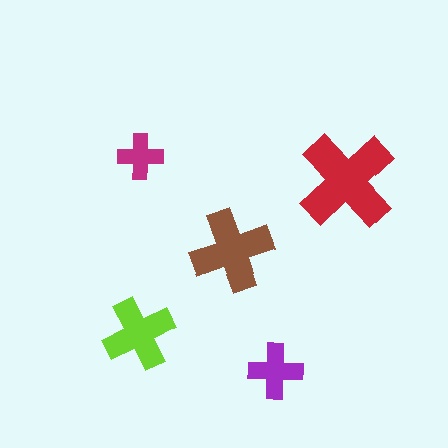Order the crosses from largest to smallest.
the red one, the brown one, the lime one, the purple one, the magenta one.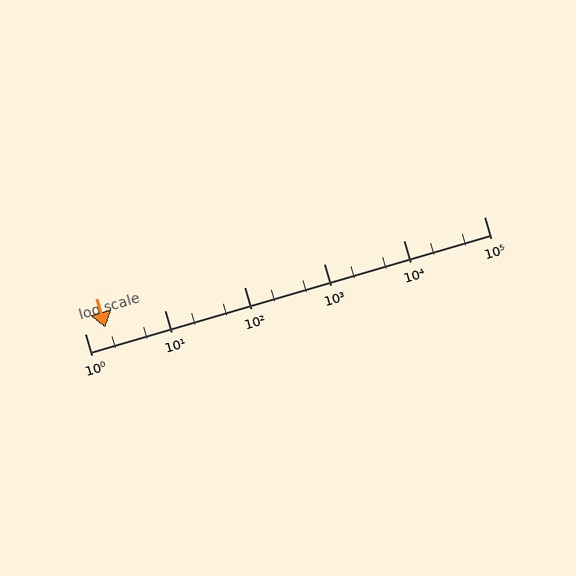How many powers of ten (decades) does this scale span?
The scale spans 5 decades, from 1 to 100000.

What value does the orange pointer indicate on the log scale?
The pointer indicates approximately 1.8.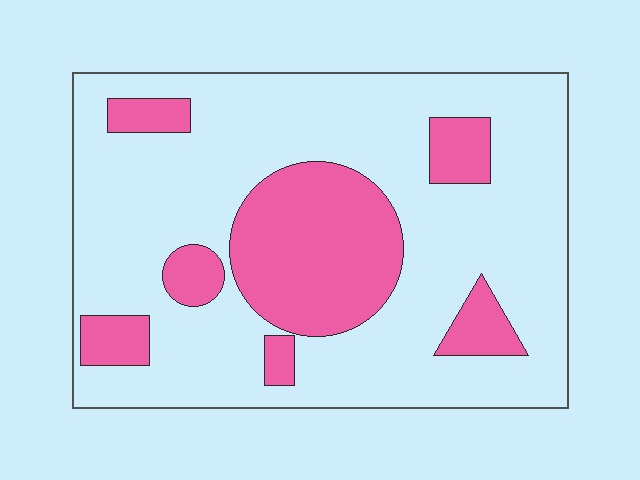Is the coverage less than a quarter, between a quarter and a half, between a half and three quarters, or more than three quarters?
Between a quarter and a half.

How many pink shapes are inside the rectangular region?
7.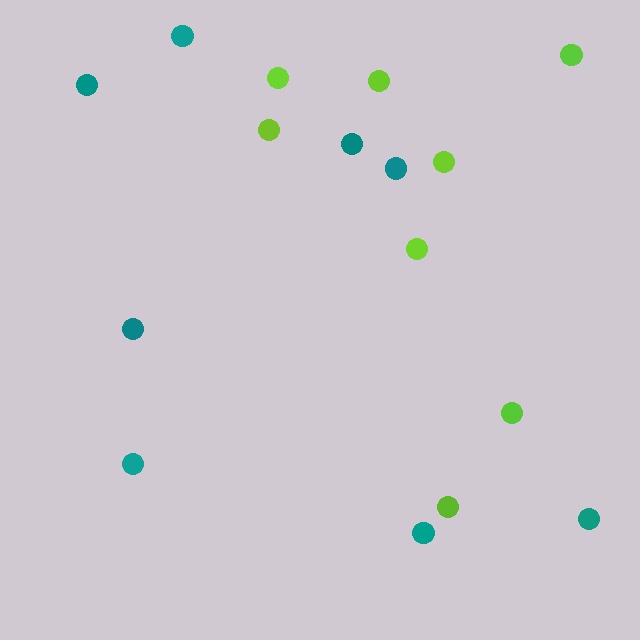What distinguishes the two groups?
There are 2 groups: one group of lime circles (8) and one group of teal circles (8).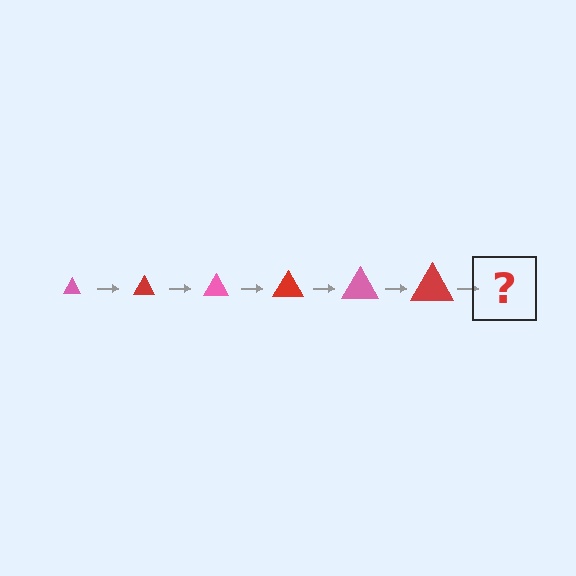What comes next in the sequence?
The next element should be a pink triangle, larger than the previous one.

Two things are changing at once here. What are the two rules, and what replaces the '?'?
The two rules are that the triangle grows larger each step and the color cycles through pink and red. The '?' should be a pink triangle, larger than the previous one.